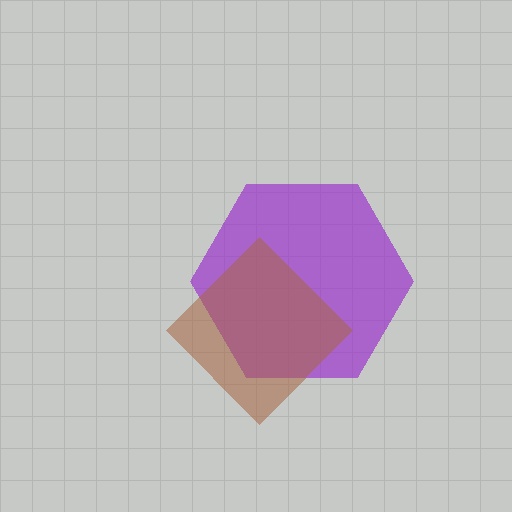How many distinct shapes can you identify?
There are 2 distinct shapes: a purple hexagon, a brown diamond.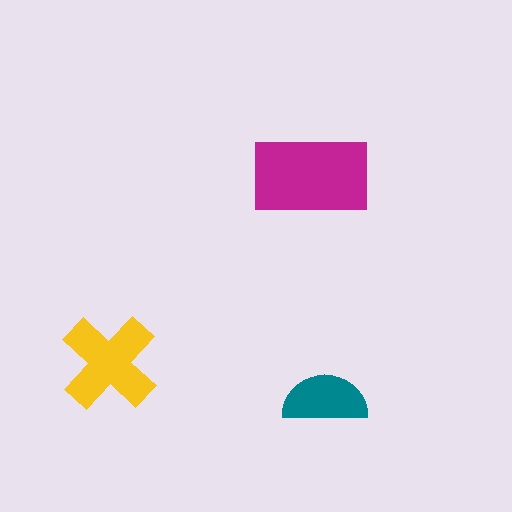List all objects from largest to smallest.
The magenta rectangle, the yellow cross, the teal semicircle.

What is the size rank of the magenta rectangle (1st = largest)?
1st.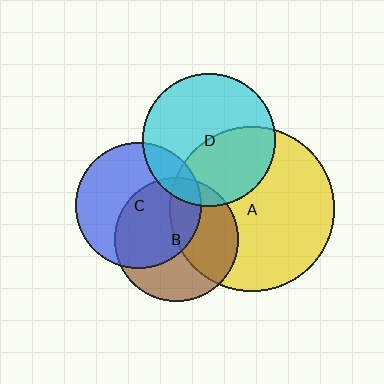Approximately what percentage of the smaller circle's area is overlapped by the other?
Approximately 50%.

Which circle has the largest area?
Circle A (yellow).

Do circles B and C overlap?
Yes.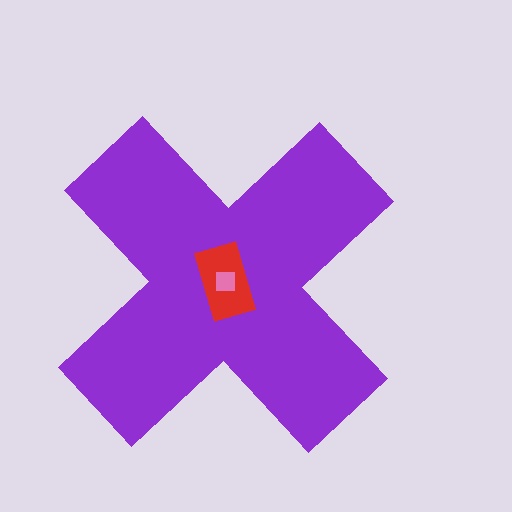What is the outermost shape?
The purple cross.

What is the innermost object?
The pink square.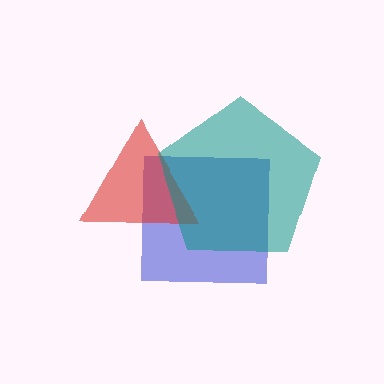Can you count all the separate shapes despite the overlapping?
Yes, there are 3 separate shapes.